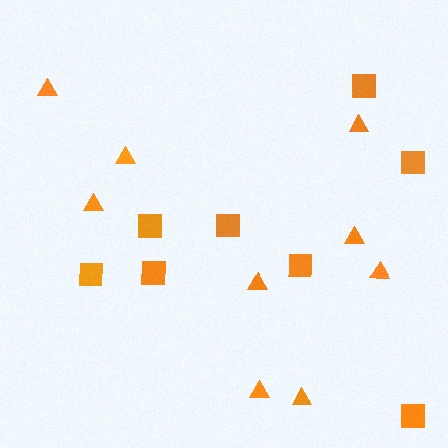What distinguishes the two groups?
There are 2 groups: one group of squares (8) and one group of triangles (9).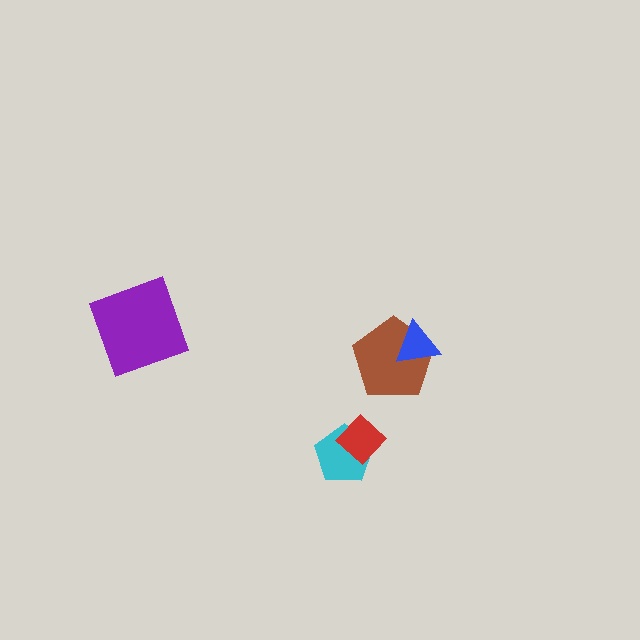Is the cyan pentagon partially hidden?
Yes, it is partially covered by another shape.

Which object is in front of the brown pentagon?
The blue triangle is in front of the brown pentagon.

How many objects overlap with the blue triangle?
1 object overlaps with the blue triangle.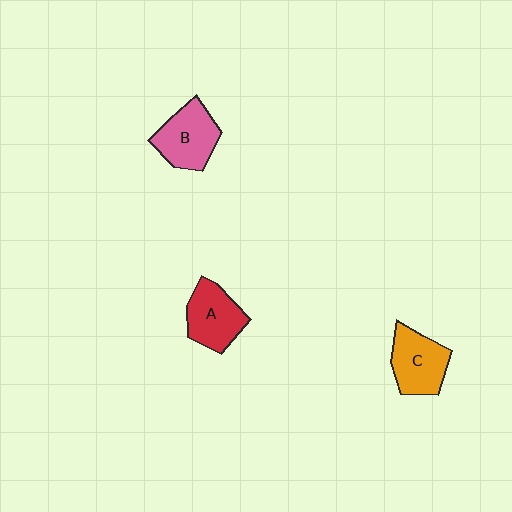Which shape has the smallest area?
Shape A (red).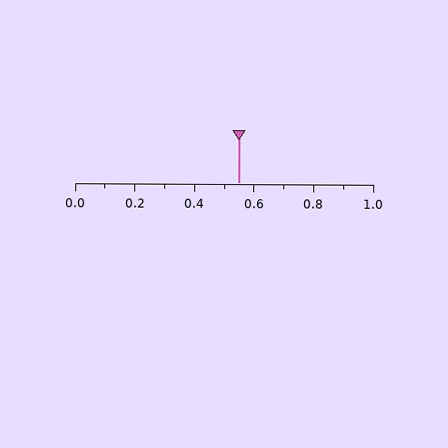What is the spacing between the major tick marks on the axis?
The major ticks are spaced 0.2 apart.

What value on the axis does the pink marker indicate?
The marker indicates approximately 0.55.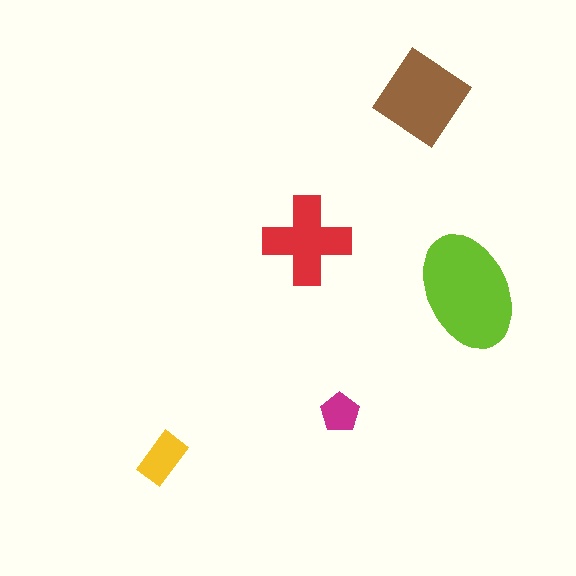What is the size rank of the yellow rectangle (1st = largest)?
4th.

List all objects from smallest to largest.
The magenta pentagon, the yellow rectangle, the red cross, the brown diamond, the lime ellipse.